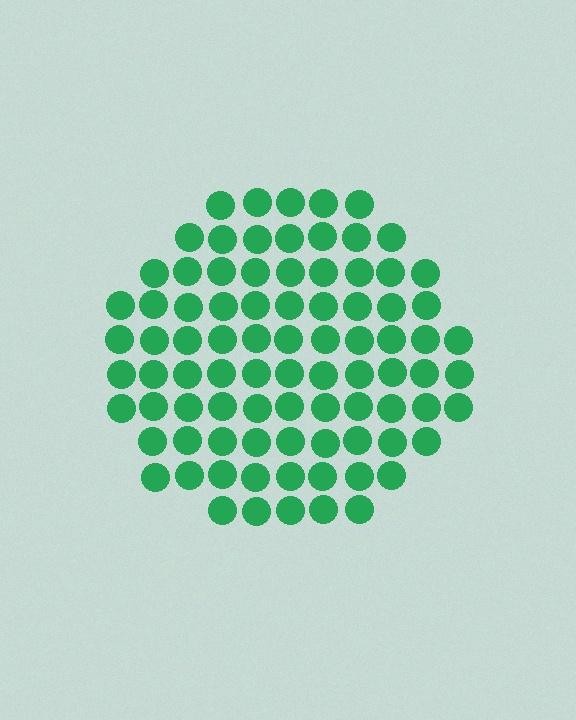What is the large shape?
The large shape is a circle.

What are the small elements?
The small elements are circles.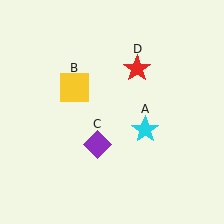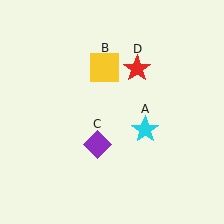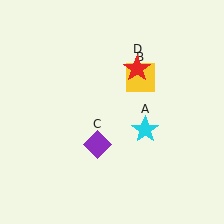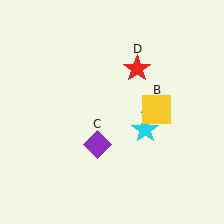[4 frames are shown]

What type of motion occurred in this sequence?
The yellow square (object B) rotated clockwise around the center of the scene.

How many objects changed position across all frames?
1 object changed position: yellow square (object B).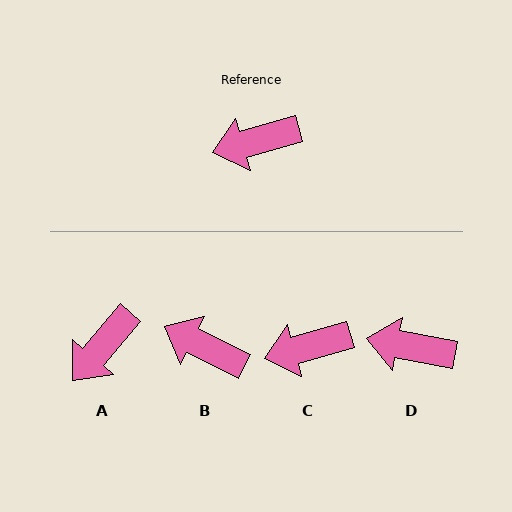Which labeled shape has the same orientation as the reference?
C.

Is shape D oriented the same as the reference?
No, it is off by about 26 degrees.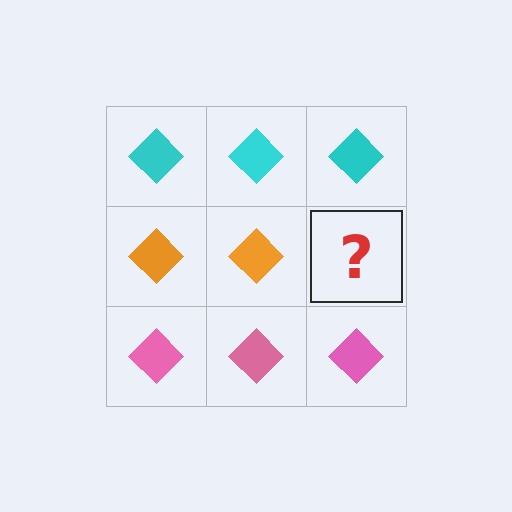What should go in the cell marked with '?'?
The missing cell should contain an orange diamond.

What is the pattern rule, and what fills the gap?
The rule is that each row has a consistent color. The gap should be filled with an orange diamond.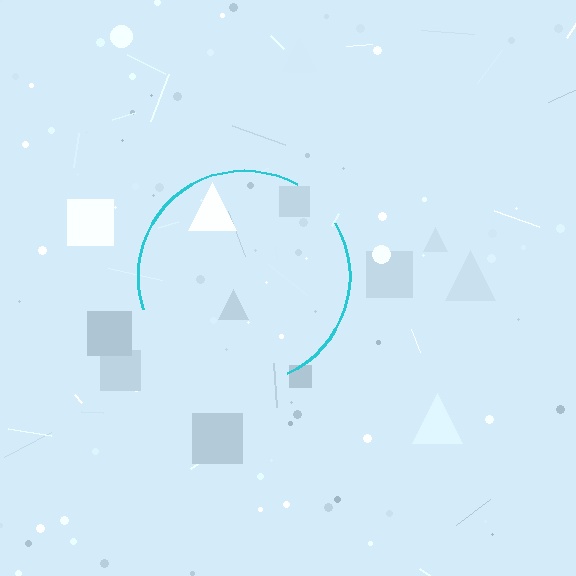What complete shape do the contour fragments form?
The contour fragments form a circle.